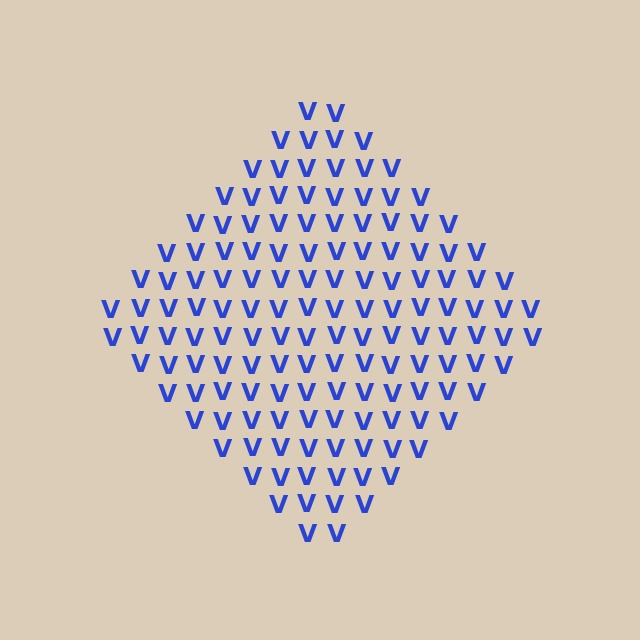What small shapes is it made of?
It is made of small letter V's.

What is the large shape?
The large shape is a diamond.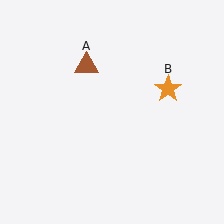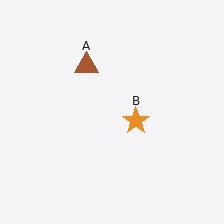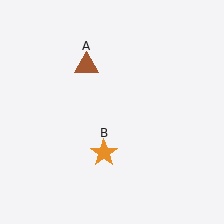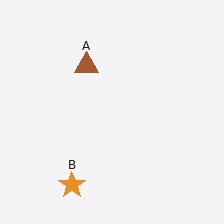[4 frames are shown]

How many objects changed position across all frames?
1 object changed position: orange star (object B).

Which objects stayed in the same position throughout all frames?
Brown triangle (object A) remained stationary.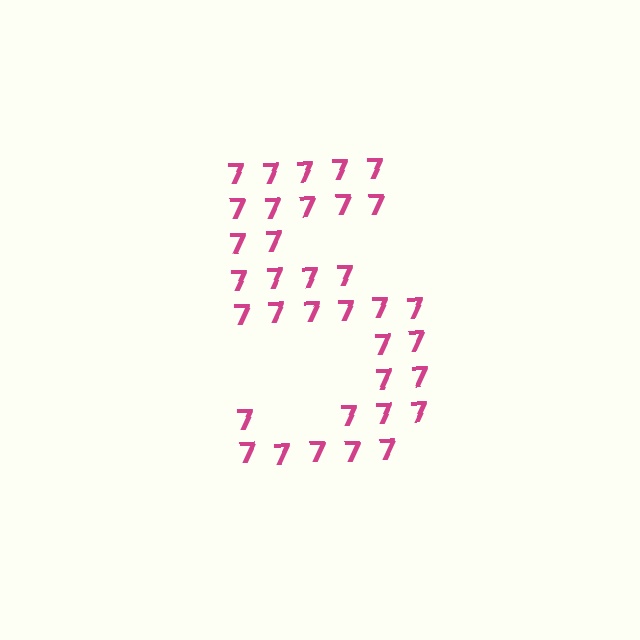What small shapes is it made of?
It is made of small digit 7's.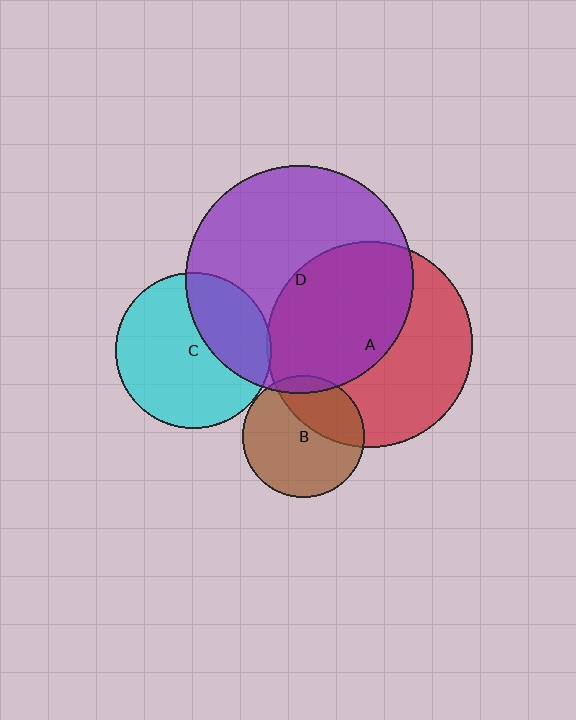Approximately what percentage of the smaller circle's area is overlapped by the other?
Approximately 30%.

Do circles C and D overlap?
Yes.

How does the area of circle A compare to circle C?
Approximately 1.7 times.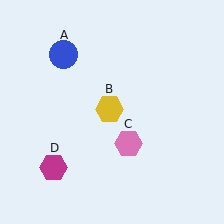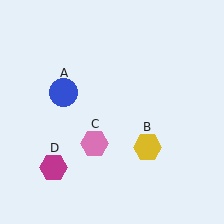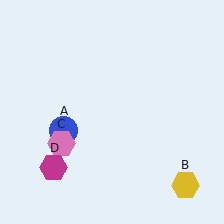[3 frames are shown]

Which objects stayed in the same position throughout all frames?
Magenta hexagon (object D) remained stationary.